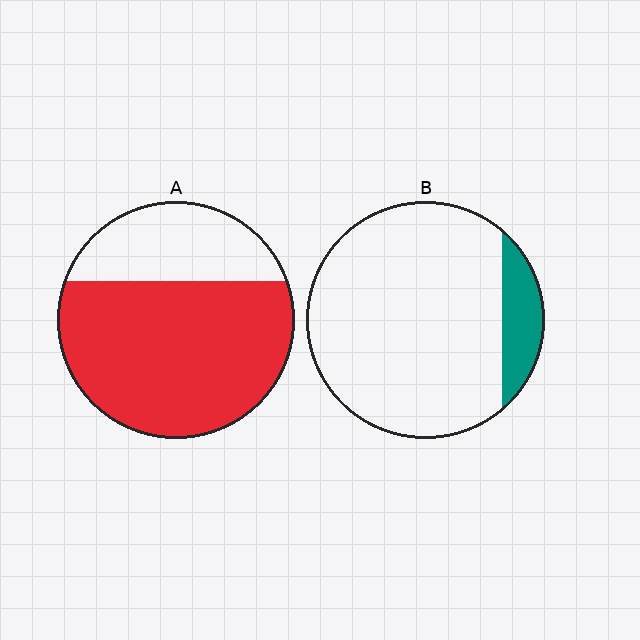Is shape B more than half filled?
No.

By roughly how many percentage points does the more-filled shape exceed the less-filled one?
By roughly 60 percentage points (A over B).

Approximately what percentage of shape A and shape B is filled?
A is approximately 70% and B is approximately 10%.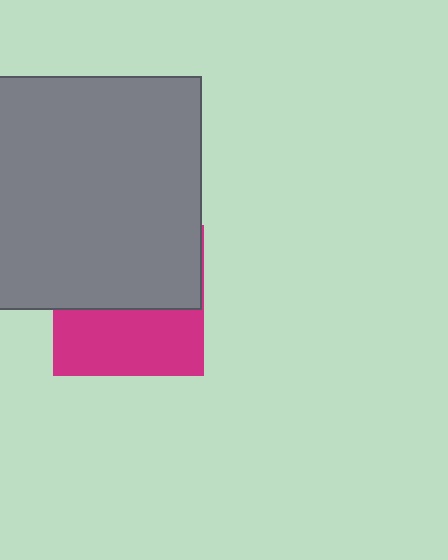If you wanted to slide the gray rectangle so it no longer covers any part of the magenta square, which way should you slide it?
Slide it up — that is the most direct way to separate the two shapes.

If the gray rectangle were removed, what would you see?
You would see the complete magenta square.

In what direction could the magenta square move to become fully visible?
The magenta square could move down. That would shift it out from behind the gray rectangle entirely.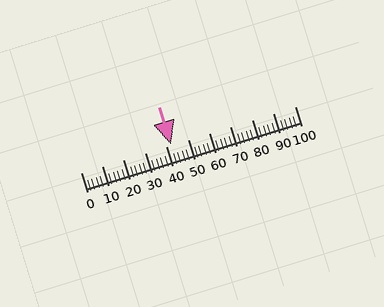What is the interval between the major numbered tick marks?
The major tick marks are spaced 10 units apart.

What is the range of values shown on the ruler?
The ruler shows values from 0 to 100.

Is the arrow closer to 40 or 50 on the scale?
The arrow is closer to 40.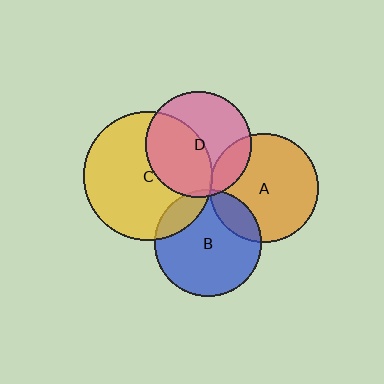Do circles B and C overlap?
Yes.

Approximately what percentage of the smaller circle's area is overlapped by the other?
Approximately 15%.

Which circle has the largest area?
Circle C (yellow).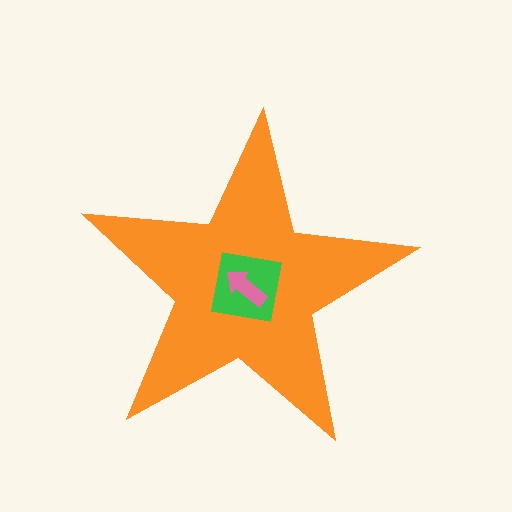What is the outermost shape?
The orange star.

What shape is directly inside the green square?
The pink arrow.